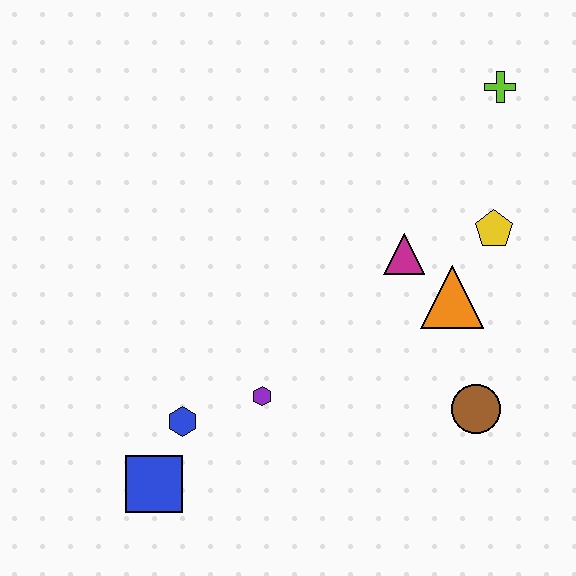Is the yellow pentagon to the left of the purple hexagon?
No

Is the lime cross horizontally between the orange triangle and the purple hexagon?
No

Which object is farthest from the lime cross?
The blue square is farthest from the lime cross.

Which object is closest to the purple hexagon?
The blue hexagon is closest to the purple hexagon.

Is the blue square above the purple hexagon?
No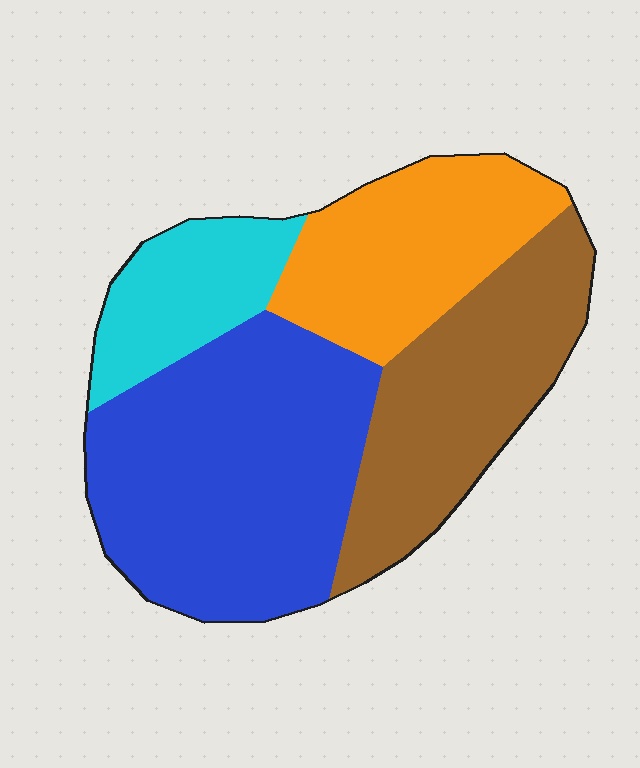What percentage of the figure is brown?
Brown takes up about one quarter (1/4) of the figure.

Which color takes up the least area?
Cyan, at roughly 15%.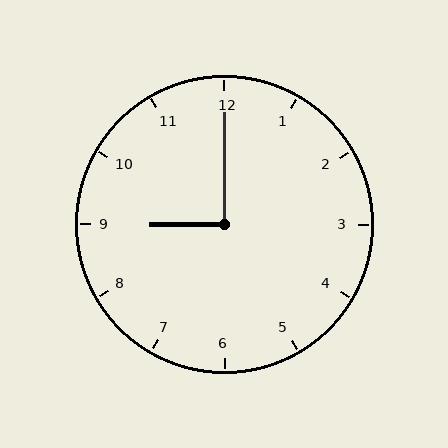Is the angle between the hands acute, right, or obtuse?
It is right.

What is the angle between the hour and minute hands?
Approximately 90 degrees.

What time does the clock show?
9:00.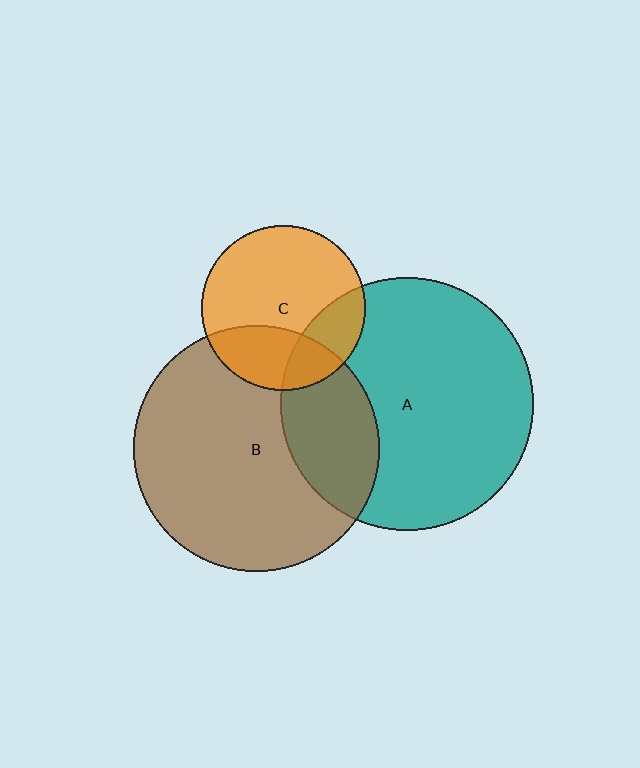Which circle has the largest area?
Circle A (teal).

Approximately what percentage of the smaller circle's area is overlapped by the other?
Approximately 25%.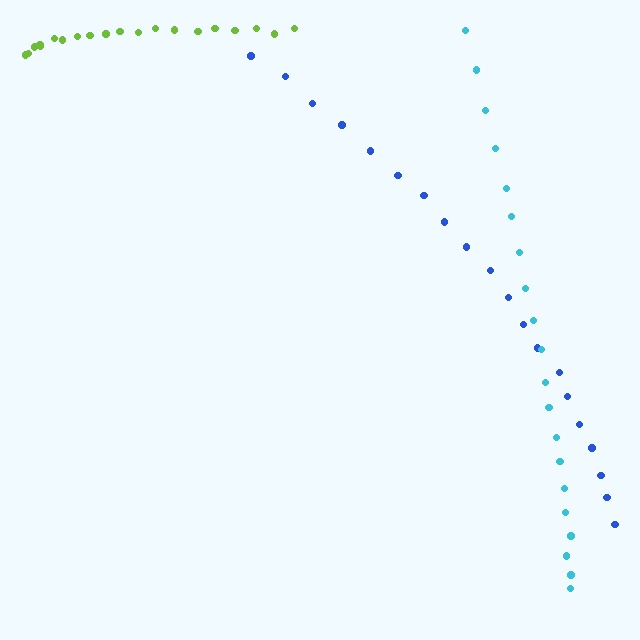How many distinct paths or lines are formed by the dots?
There are 3 distinct paths.